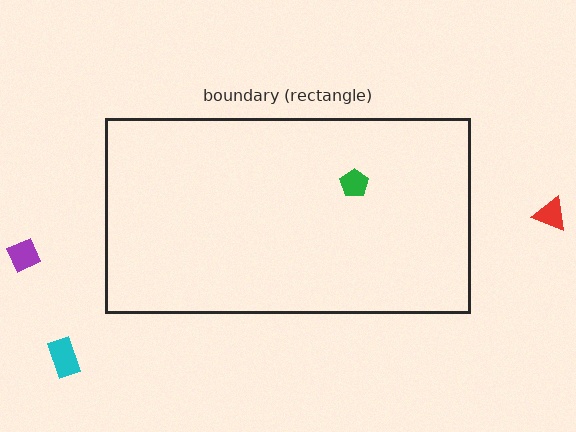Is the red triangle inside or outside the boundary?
Outside.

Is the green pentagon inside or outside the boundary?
Inside.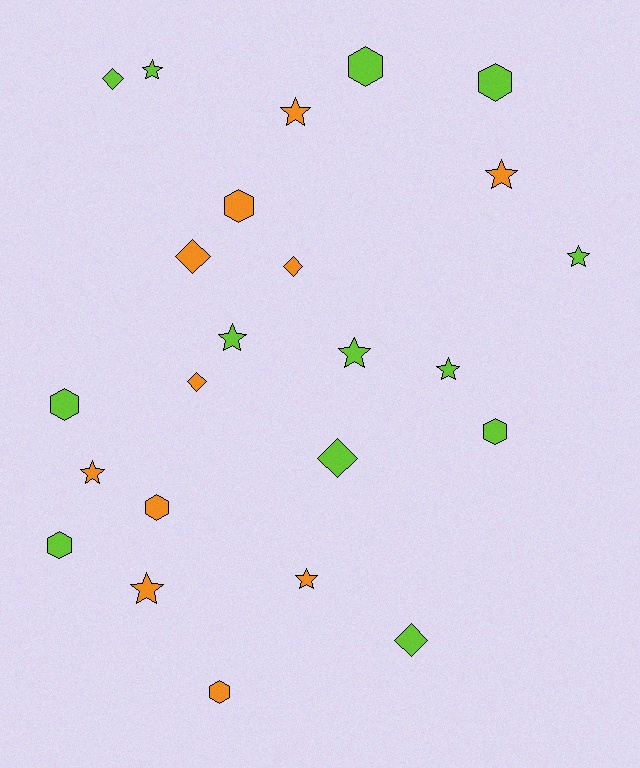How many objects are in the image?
There are 24 objects.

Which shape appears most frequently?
Star, with 10 objects.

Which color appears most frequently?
Lime, with 13 objects.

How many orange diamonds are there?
There are 3 orange diamonds.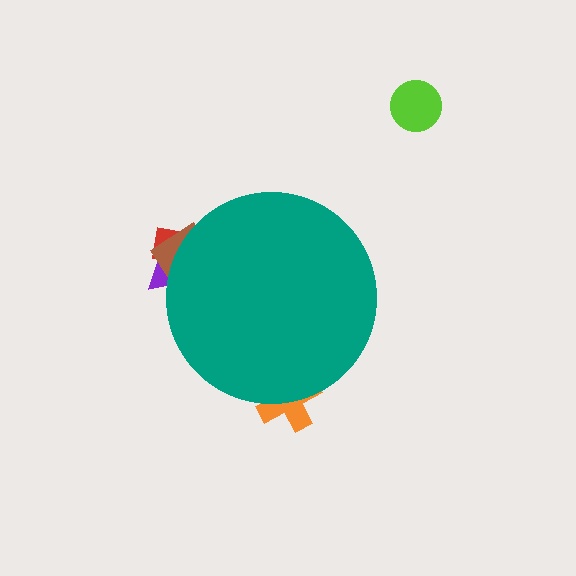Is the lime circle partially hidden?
No, the lime circle is fully visible.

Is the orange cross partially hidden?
Yes, the orange cross is partially hidden behind the teal circle.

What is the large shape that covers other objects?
A teal circle.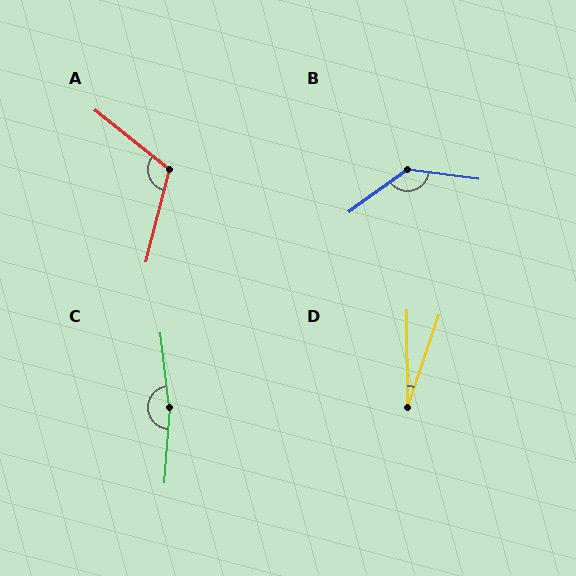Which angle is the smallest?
D, at approximately 19 degrees.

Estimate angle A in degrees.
Approximately 114 degrees.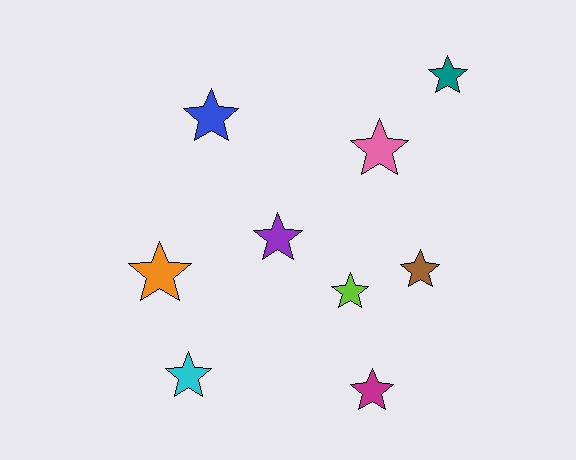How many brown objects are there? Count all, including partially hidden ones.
There is 1 brown object.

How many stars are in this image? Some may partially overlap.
There are 9 stars.